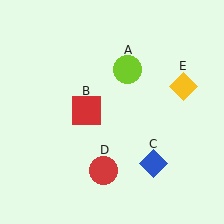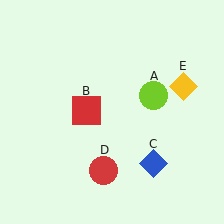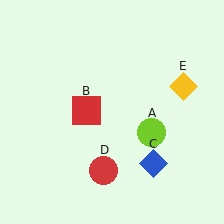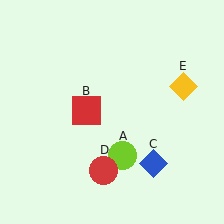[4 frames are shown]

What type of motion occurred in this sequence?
The lime circle (object A) rotated clockwise around the center of the scene.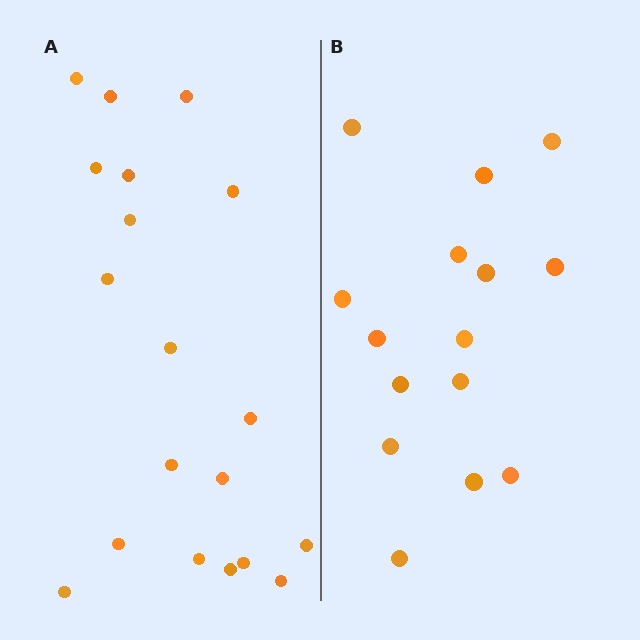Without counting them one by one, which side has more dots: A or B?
Region A (the left region) has more dots.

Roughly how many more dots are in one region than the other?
Region A has about 4 more dots than region B.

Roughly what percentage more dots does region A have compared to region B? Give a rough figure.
About 25% more.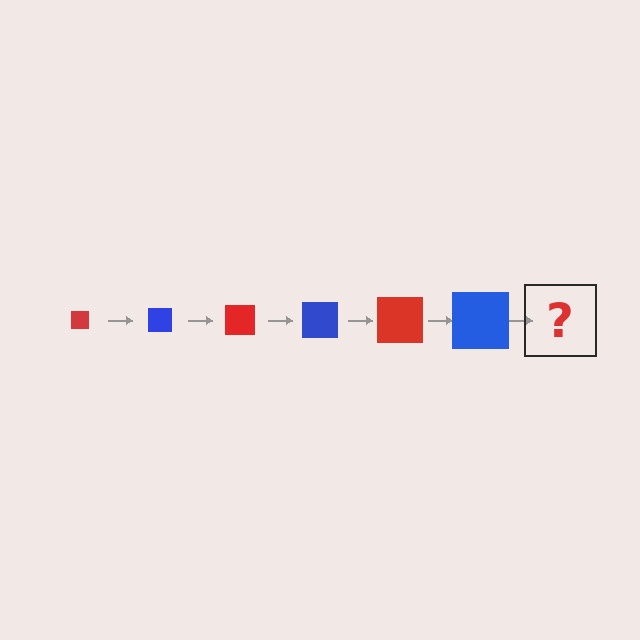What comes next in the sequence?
The next element should be a red square, larger than the previous one.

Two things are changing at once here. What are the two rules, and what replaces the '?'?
The two rules are that the square grows larger each step and the color cycles through red and blue. The '?' should be a red square, larger than the previous one.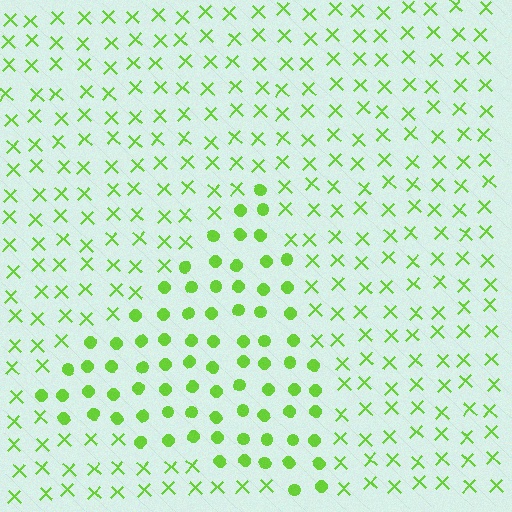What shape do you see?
I see a triangle.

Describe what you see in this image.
The image is filled with small lime elements arranged in a uniform grid. A triangle-shaped region contains circles, while the surrounding area contains X marks. The boundary is defined purely by the change in element shape.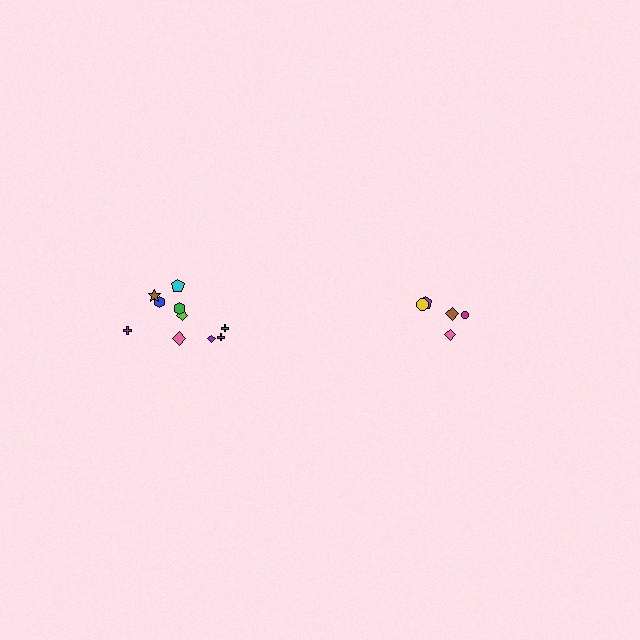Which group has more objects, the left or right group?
The left group.